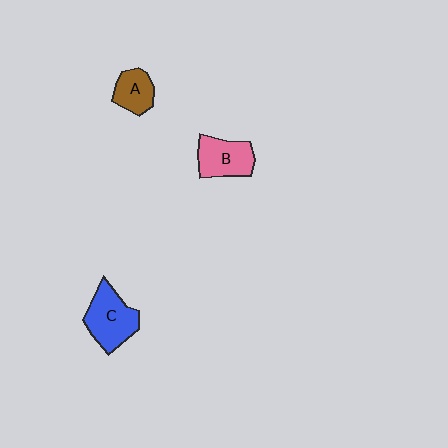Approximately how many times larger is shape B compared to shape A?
Approximately 1.4 times.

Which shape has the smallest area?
Shape A (brown).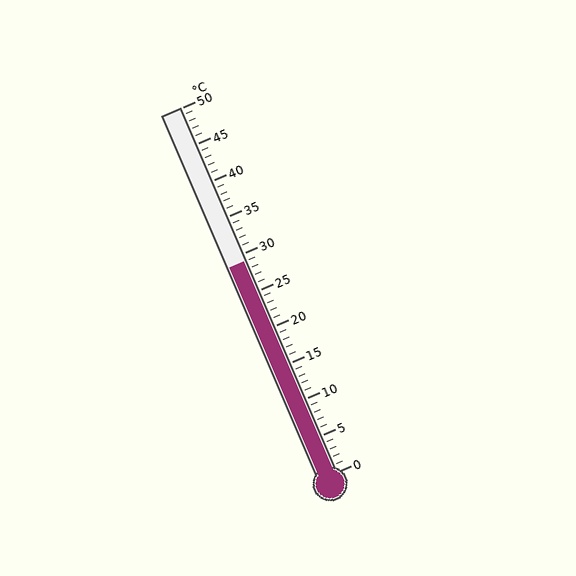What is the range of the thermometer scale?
The thermometer scale ranges from 0°C to 50°C.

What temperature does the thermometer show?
The thermometer shows approximately 29°C.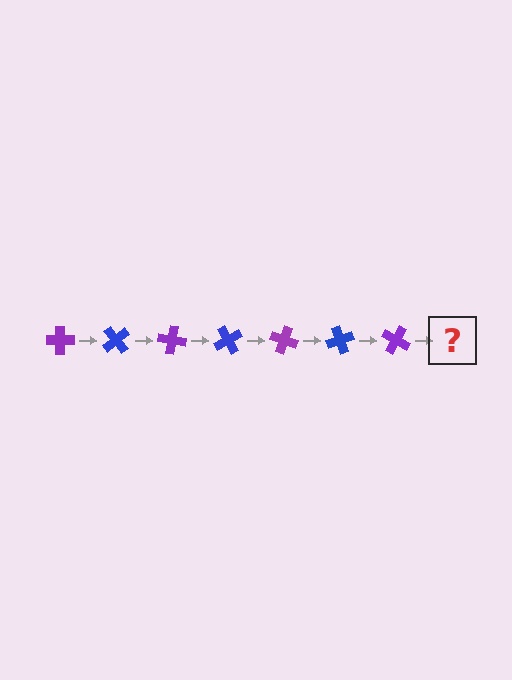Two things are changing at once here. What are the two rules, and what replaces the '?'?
The two rules are that it rotates 50 degrees each step and the color cycles through purple and blue. The '?' should be a blue cross, rotated 350 degrees from the start.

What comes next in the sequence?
The next element should be a blue cross, rotated 350 degrees from the start.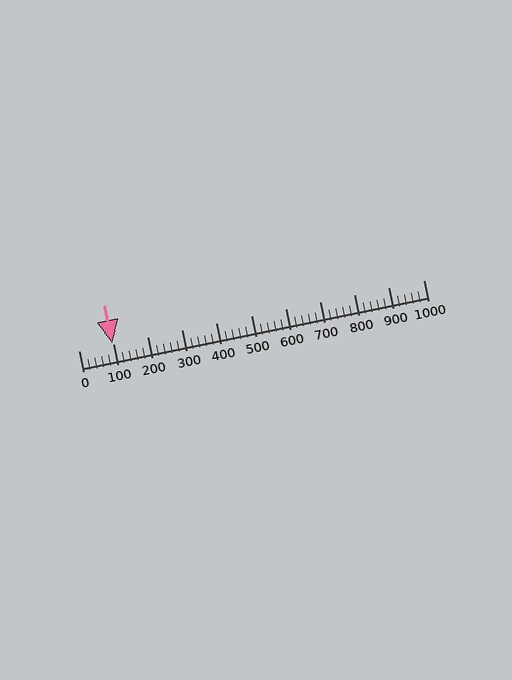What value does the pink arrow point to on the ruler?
The pink arrow points to approximately 99.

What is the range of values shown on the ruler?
The ruler shows values from 0 to 1000.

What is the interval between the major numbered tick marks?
The major tick marks are spaced 100 units apart.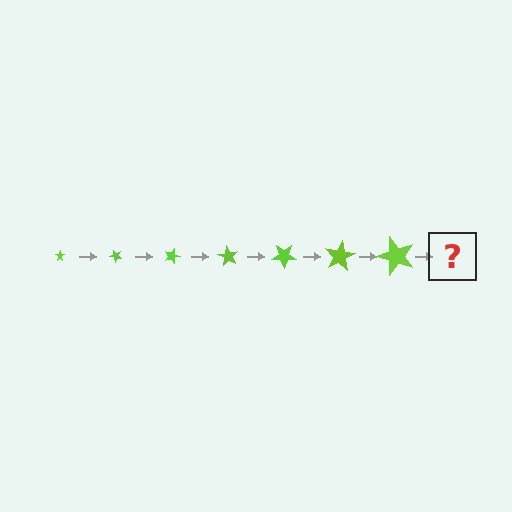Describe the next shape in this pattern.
It should be a star, larger than the previous one and rotated 315 degrees from the start.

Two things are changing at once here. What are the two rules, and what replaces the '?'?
The two rules are that the star grows larger each step and it rotates 45 degrees each step. The '?' should be a star, larger than the previous one and rotated 315 degrees from the start.